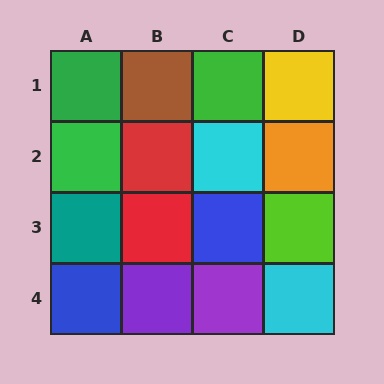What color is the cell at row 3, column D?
Lime.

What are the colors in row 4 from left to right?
Blue, purple, purple, cyan.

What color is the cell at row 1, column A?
Green.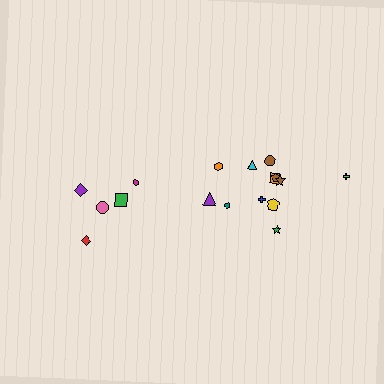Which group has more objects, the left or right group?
The right group.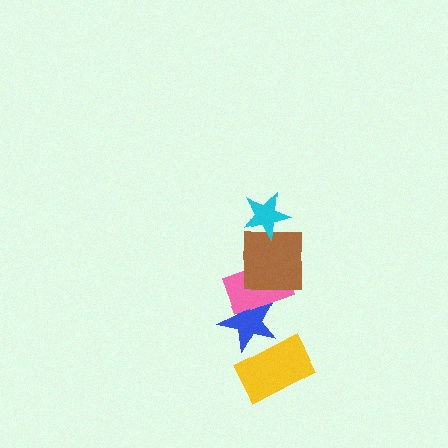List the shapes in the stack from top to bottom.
From top to bottom: the cyan star, the brown square, the pink rectangle, the blue star, the yellow rectangle.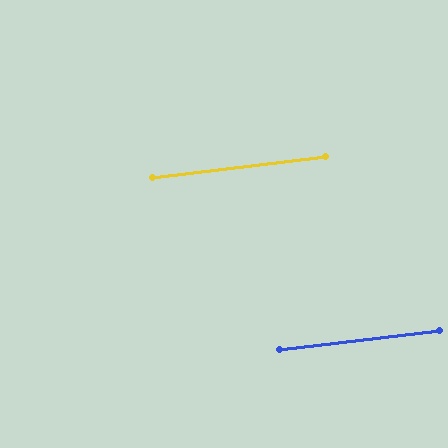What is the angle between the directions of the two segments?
Approximately 0 degrees.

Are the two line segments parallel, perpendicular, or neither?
Parallel — their directions differ by only 0.2°.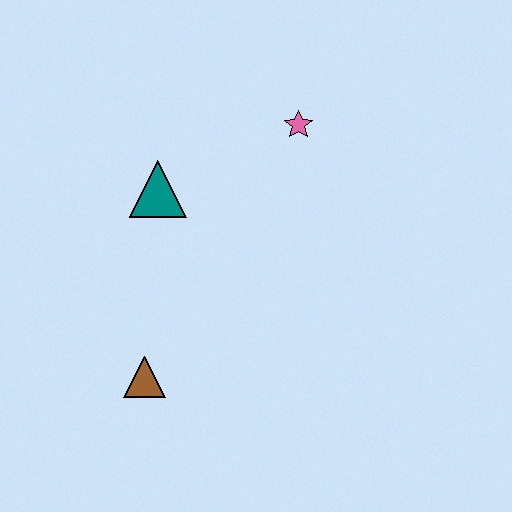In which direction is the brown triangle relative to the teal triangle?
The brown triangle is below the teal triangle.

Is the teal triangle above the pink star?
No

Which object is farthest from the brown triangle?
The pink star is farthest from the brown triangle.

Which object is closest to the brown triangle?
The teal triangle is closest to the brown triangle.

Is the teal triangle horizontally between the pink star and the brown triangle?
Yes